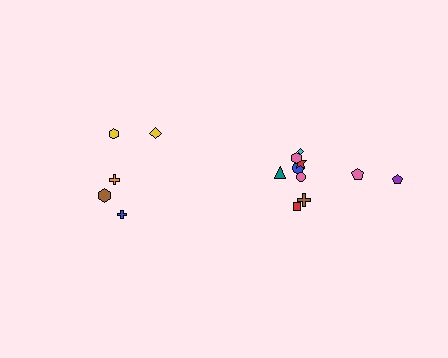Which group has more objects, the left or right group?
The right group.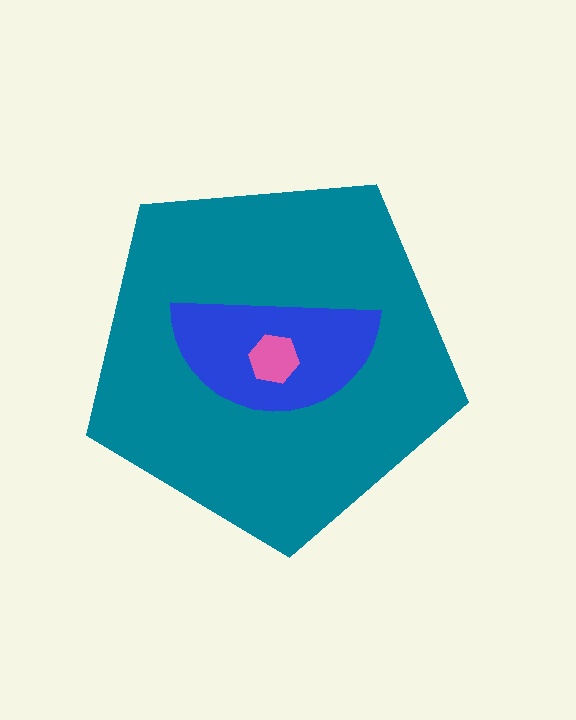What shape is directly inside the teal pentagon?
The blue semicircle.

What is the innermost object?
The pink hexagon.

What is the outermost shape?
The teal pentagon.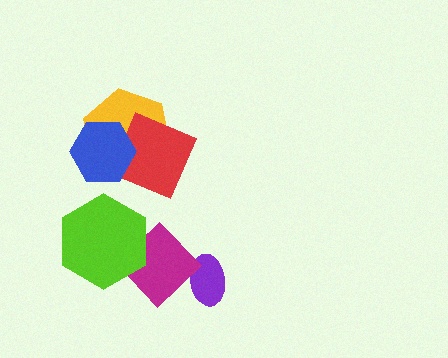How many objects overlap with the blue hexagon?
2 objects overlap with the blue hexagon.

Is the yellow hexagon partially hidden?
Yes, it is partially covered by another shape.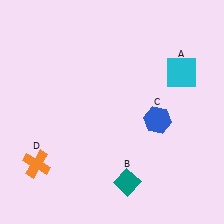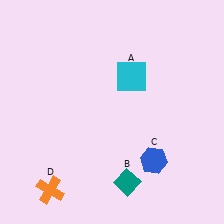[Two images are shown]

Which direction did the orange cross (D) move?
The orange cross (D) moved down.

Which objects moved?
The objects that moved are: the cyan square (A), the blue hexagon (C), the orange cross (D).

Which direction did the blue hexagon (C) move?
The blue hexagon (C) moved down.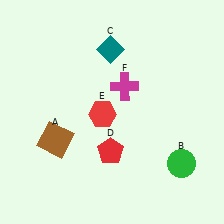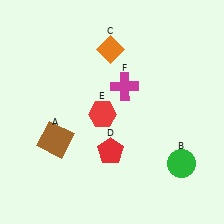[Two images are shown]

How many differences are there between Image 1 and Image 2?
There is 1 difference between the two images.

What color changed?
The diamond (C) changed from teal in Image 1 to orange in Image 2.